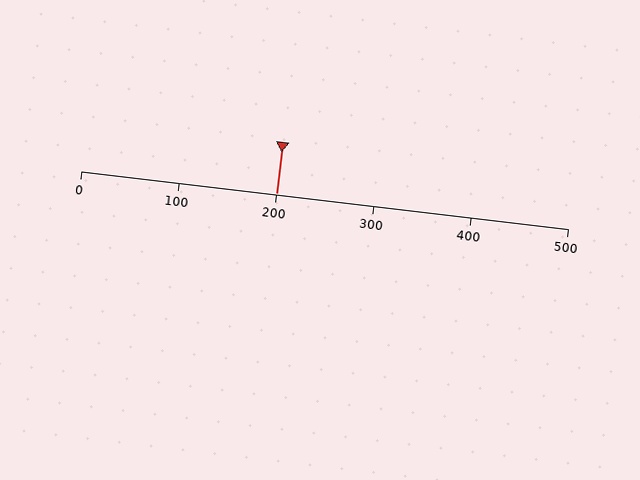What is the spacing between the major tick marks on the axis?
The major ticks are spaced 100 apart.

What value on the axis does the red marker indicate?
The marker indicates approximately 200.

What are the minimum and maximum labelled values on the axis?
The axis runs from 0 to 500.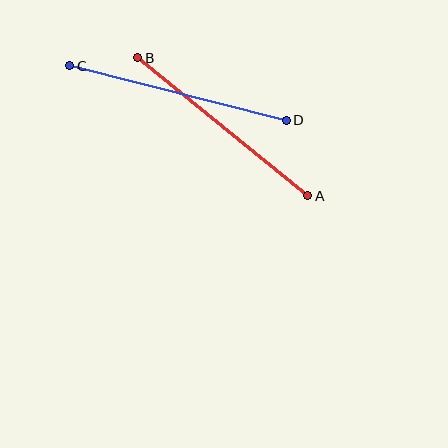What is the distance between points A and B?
The distance is approximately 219 pixels.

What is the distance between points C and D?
The distance is approximately 224 pixels.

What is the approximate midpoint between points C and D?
The midpoint is at approximately (178, 93) pixels.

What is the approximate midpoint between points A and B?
The midpoint is at approximately (223, 127) pixels.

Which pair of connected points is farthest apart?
Points C and D are farthest apart.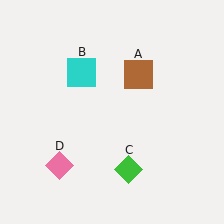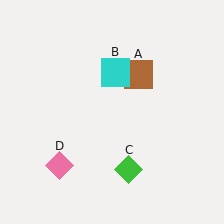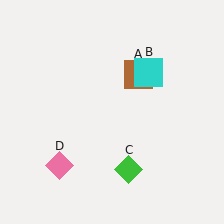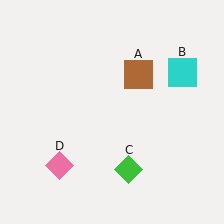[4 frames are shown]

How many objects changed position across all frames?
1 object changed position: cyan square (object B).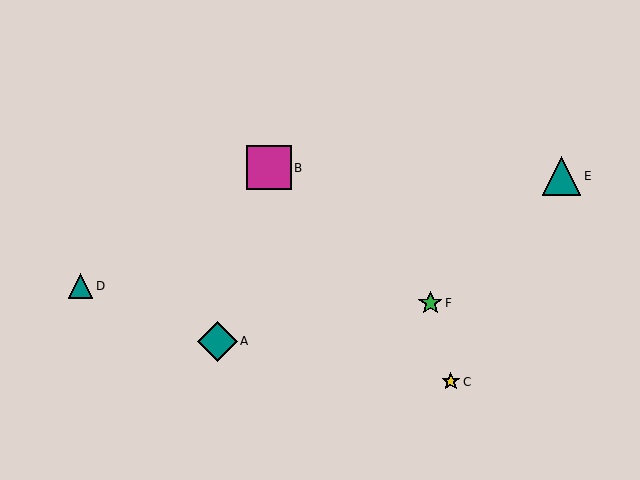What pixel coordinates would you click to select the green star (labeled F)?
Click at (430, 303) to select the green star F.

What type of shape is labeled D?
Shape D is a teal triangle.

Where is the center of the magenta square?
The center of the magenta square is at (269, 168).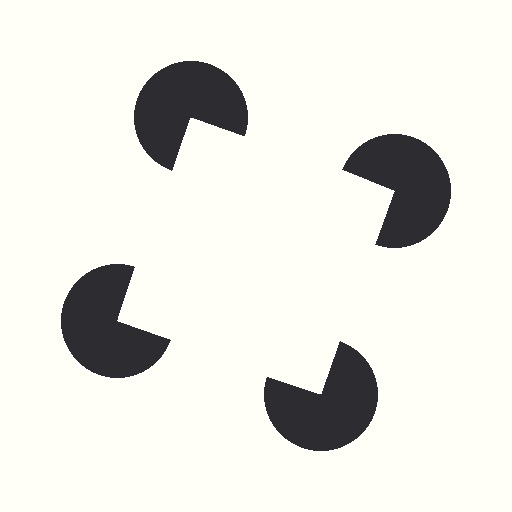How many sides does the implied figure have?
4 sides.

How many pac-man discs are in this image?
There are 4 — one at each vertex of the illusory square.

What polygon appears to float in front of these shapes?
An illusory square — its edges are inferred from the aligned wedge cuts in the pac-man discs, not physically drawn.